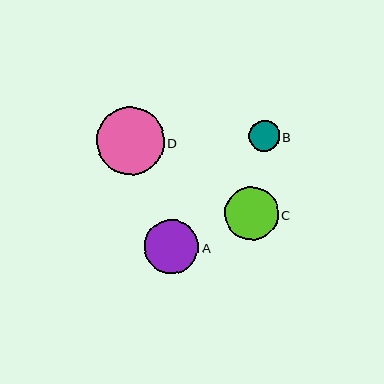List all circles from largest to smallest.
From largest to smallest: D, A, C, B.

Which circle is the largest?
Circle D is the largest with a size of approximately 68 pixels.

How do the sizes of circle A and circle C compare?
Circle A and circle C are approximately the same size.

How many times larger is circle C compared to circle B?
Circle C is approximately 1.7 times the size of circle B.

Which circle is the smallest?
Circle B is the smallest with a size of approximately 31 pixels.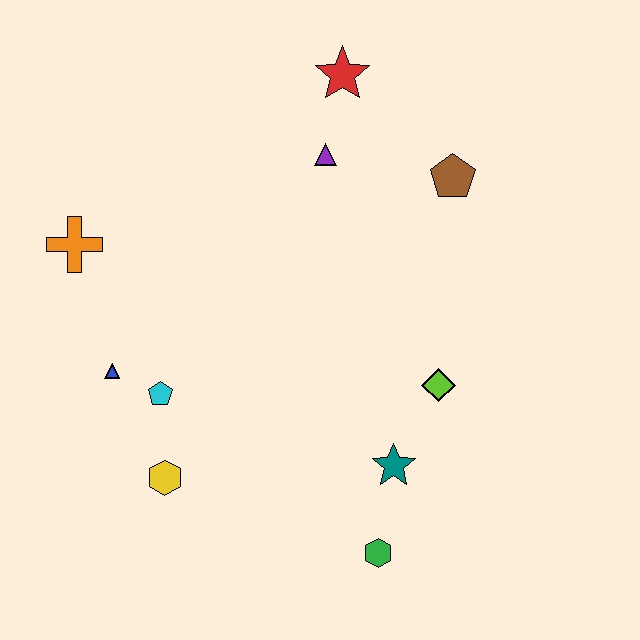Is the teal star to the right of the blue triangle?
Yes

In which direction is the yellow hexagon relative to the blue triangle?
The yellow hexagon is below the blue triangle.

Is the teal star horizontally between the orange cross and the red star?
No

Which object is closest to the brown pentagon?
The purple triangle is closest to the brown pentagon.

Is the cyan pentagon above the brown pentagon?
No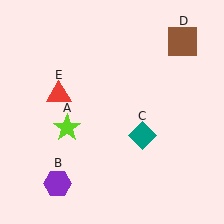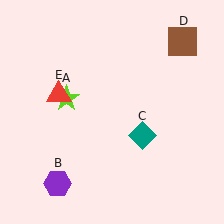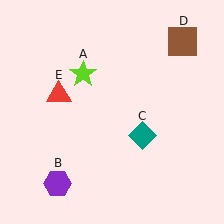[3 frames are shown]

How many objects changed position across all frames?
1 object changed position: lime star (object A).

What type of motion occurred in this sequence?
The lime star (object A) rotated clockwise around the center of the scene.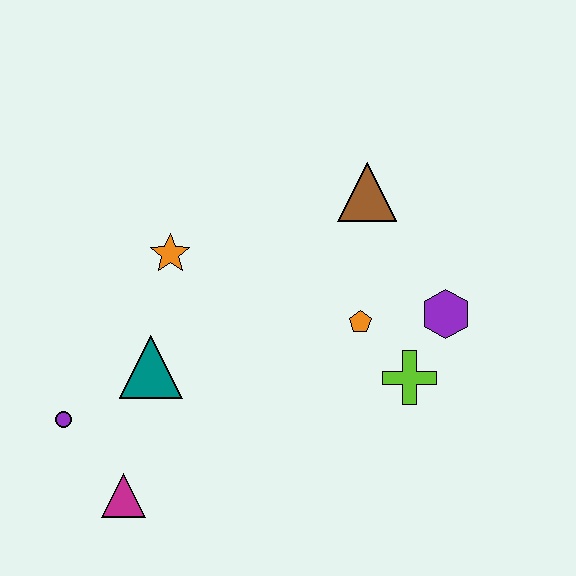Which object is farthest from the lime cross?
The purple circle is farthest from the lime cross.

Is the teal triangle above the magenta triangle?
Yes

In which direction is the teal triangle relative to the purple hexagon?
The teal triangle is to the left of the purple hexagon.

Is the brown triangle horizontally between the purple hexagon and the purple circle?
Yes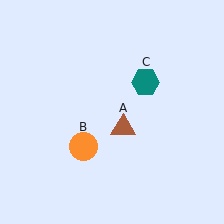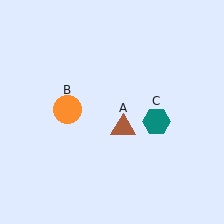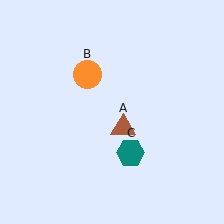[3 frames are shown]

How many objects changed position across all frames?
2 objects changed position: orange circle (object B), teal hexagon (object C).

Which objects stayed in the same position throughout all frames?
Brown triangle (object A) remained stationary.